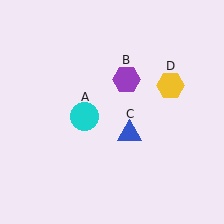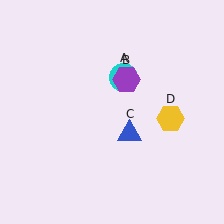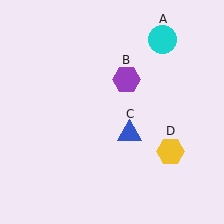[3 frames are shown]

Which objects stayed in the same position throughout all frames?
Purple hexagon (object B) and blue triangle (object C) remained stationary.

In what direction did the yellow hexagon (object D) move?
The yellow hexagon (object D) moved down.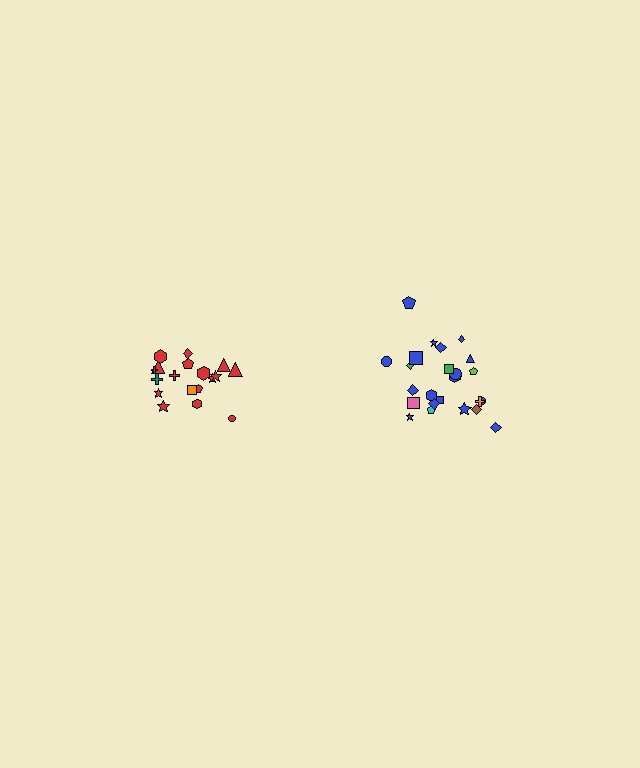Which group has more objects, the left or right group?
The right group.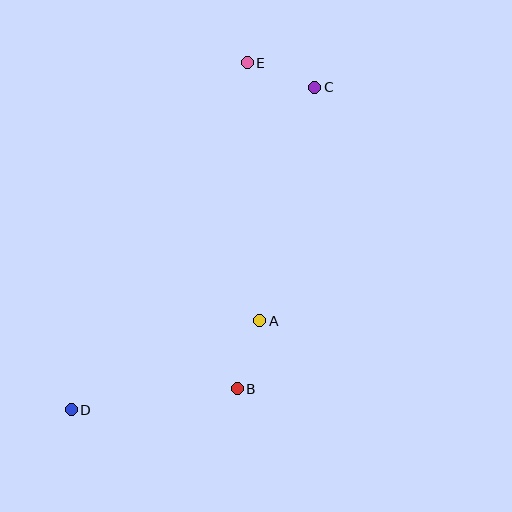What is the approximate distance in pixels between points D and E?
The distance between D and E is approximately 389 pixels.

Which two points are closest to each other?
Points A and B are closest to each other.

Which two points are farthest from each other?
Points C and D are farthest from each other.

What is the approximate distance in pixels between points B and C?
The distance between B and C is approximately 311 pixels.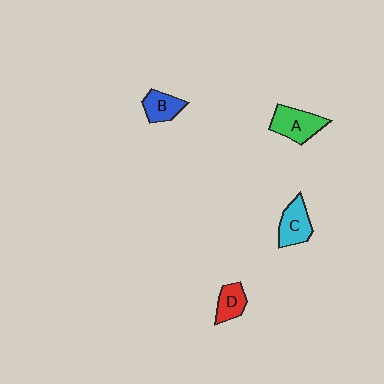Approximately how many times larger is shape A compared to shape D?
Approximately 1.6 times.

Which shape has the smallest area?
Shape D (red).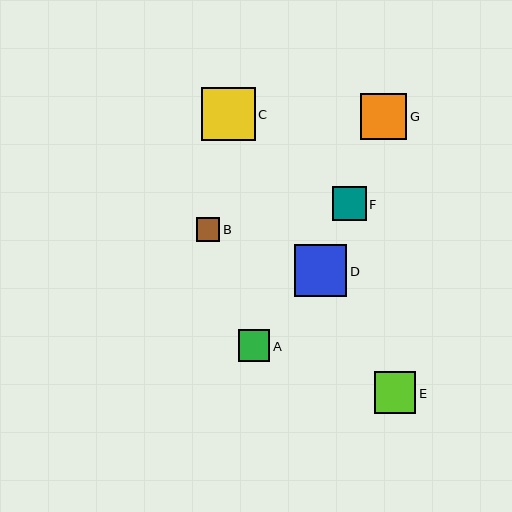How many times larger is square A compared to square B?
Square A is approximately 1.4 times the size of square B.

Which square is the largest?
Square C is the largest with a size of approximately 53 pixels.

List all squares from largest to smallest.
From largest to smallest: C, D, G, E, F, A, B.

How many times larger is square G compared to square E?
Square G is approximately 1.1 times the size of square E.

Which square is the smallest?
Square B is the smallest with a size of approximately 23 pixels.